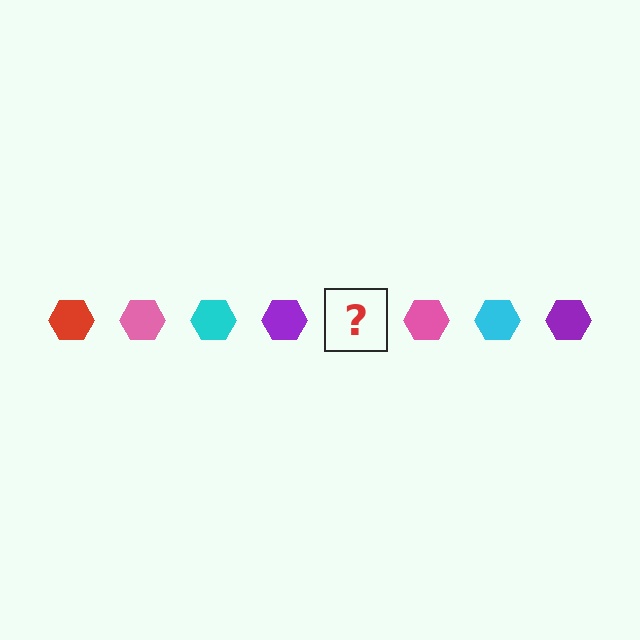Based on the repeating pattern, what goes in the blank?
The blank should be a red hexagon.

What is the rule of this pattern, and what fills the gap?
The rule is that the pattern cycles through red, pink, cyan, purple hexagons. The gap should be filled with a red hexagon.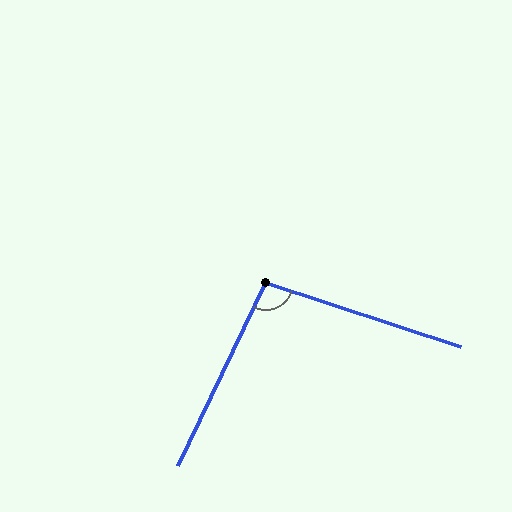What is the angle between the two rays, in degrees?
Approximately 98 degrees.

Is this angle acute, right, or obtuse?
It is obtuse.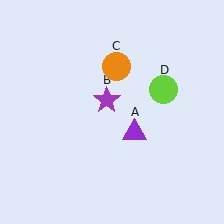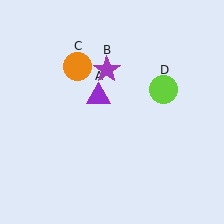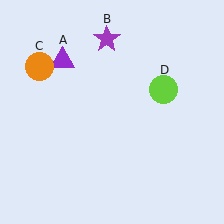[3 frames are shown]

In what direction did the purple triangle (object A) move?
The purple triangle (object A) moved up and to the left.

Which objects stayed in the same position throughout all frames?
Lime circle (object D) remained stationary.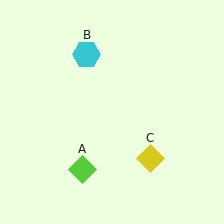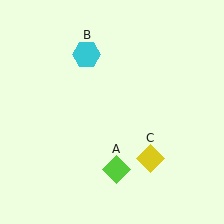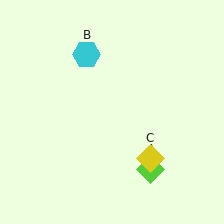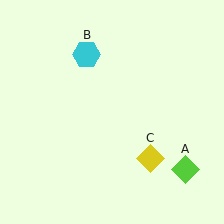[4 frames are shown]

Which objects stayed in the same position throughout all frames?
Cyan hexagon (object B) and yellow diamond (object C) remained stationary.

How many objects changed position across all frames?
1 object changed position: lime diamond (object A).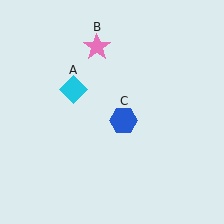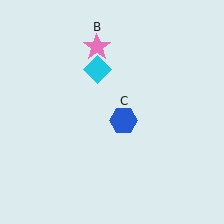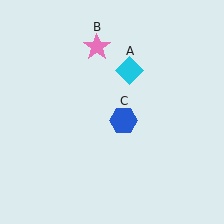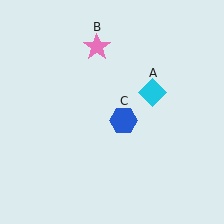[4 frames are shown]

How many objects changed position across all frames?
1 object changed position: cyan diamond (object A).